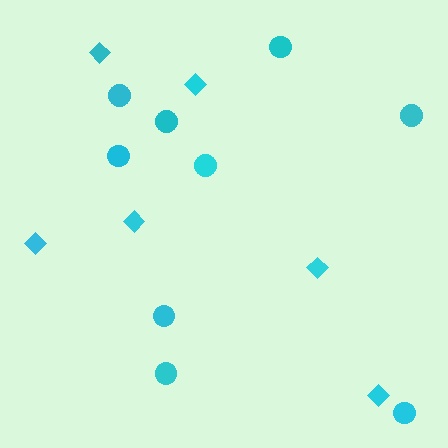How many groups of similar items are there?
There are 2 groups: one group of circles (9) and one group of diamonds (6).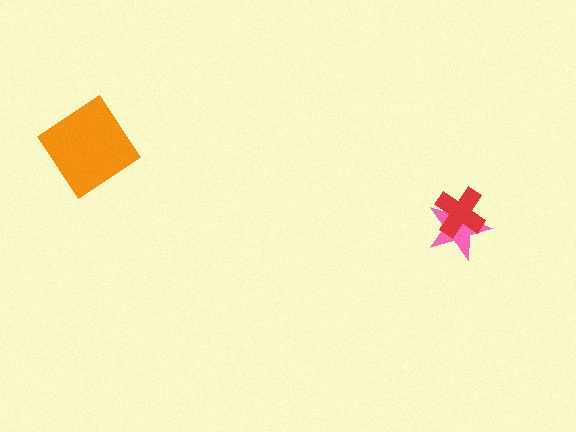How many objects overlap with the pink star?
1 object overlaps with the pink star.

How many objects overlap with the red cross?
1 object overlaps with the red cross.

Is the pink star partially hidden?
Yes, it is partially covered by another shape.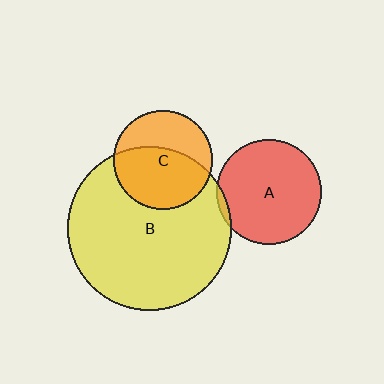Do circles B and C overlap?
Yes.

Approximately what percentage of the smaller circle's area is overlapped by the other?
Approximately 60%.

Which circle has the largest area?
Circle B (yellow).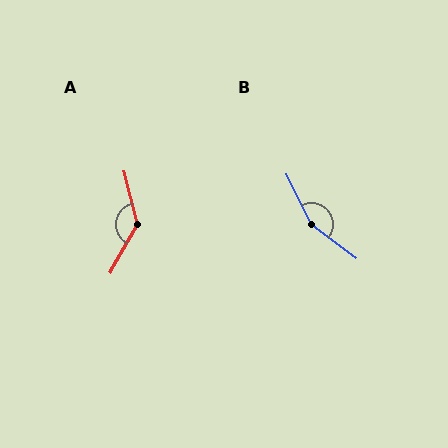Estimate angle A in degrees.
Approximately 137 degrees.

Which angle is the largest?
B, at approximately 152 degrees.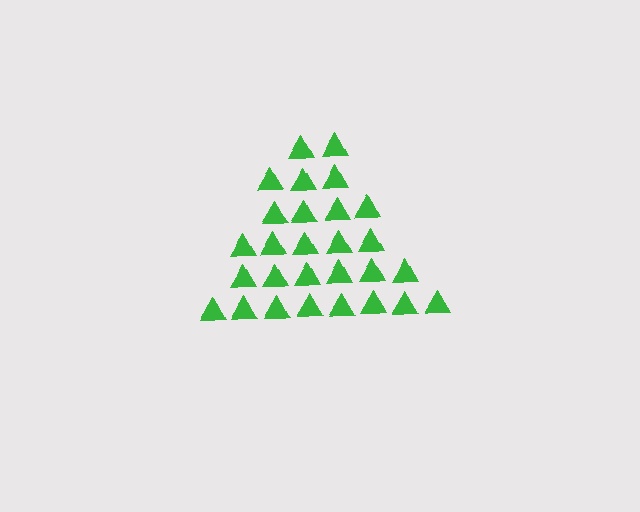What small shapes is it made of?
It is made of small triangles.